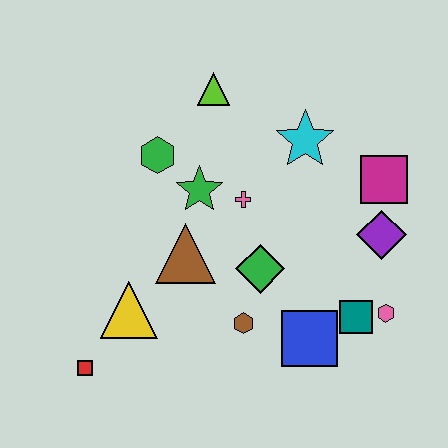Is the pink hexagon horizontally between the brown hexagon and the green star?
No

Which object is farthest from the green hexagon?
The pink hexagon is farthest from the green hexagon.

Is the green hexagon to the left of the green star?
Yes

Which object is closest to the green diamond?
The brown hexagon is closest to the green diamond.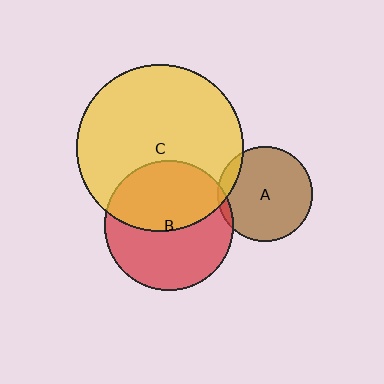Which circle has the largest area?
Circle C (yellow).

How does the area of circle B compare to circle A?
Approximately 1.8 times.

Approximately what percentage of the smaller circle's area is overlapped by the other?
Approximately 10%.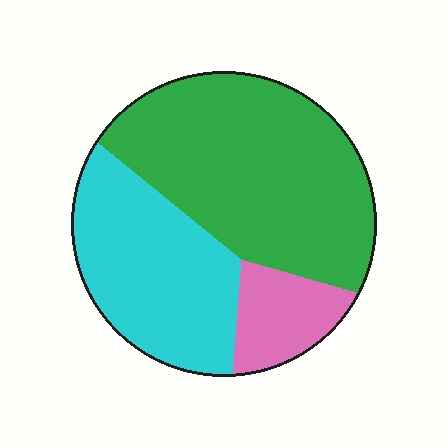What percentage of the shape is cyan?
Cyan takes up between a quarter and a half of the shape.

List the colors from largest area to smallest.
From largest to smallest: green, cyan, pink.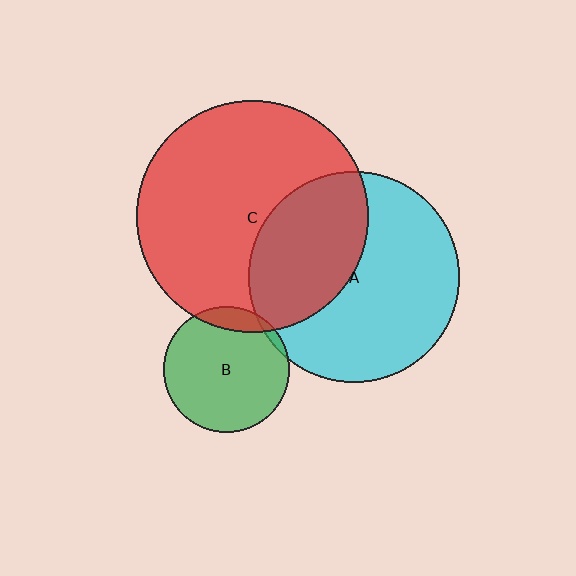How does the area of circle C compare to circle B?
Approximately 3.4 times.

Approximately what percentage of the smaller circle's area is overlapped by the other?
Approximately 40%.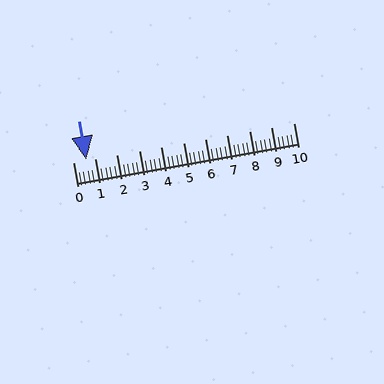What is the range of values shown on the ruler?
The ruler shows values from 0 to 10.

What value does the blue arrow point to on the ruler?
The blue arrow points to approximately 0.6.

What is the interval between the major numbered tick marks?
The major tick marks are spaced 1 units apart.